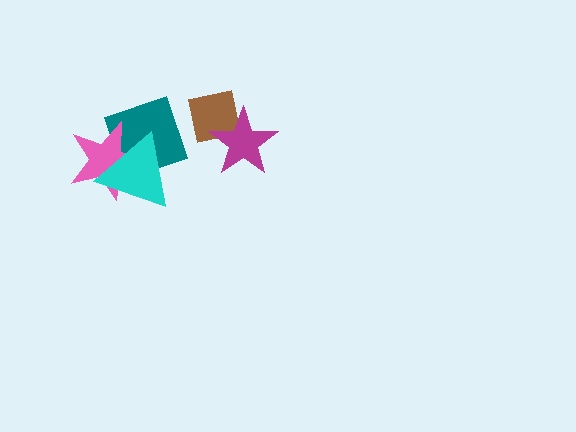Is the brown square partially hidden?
Yes, it is partially covered by another shape.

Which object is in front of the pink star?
The cyan triangle is in front of the pink star.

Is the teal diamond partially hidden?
Yes, it is partially covered by another shape.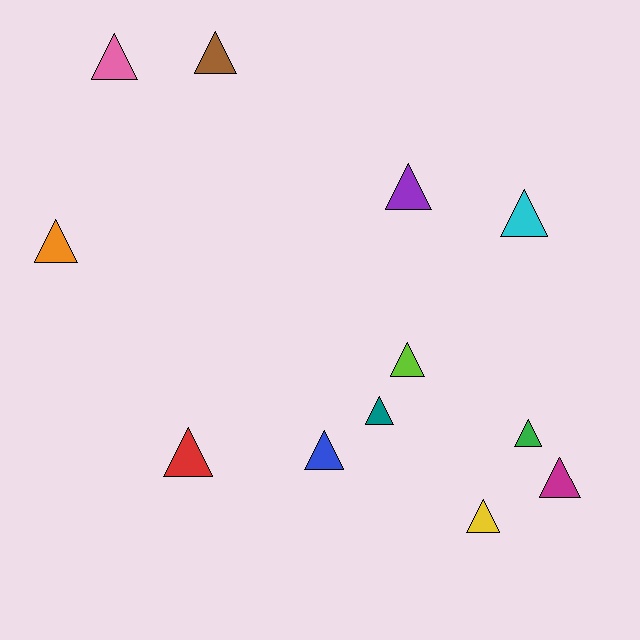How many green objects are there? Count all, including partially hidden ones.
There is 1 green object.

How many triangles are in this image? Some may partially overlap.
There are 12 triangles.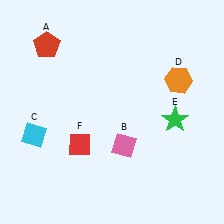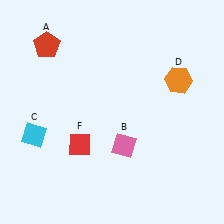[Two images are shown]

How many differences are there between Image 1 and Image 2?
There is 1 difference between the two images.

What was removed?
The green star (E) was removed in Image 2.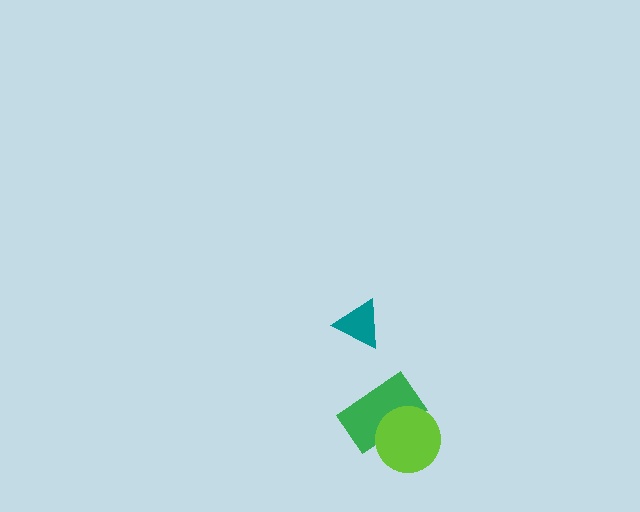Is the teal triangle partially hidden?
No, no other shape covers it.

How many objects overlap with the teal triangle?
0 objects overlap with the teal triangle.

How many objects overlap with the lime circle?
1 object overlaps with the lime circle.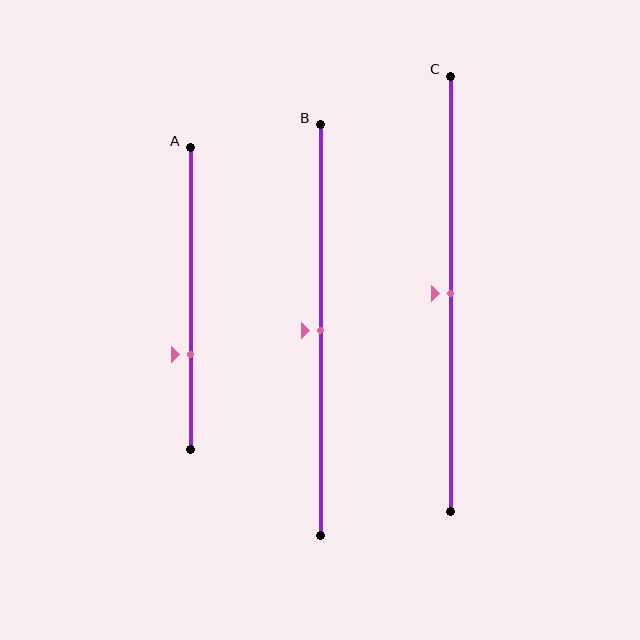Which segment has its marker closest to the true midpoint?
Segment B has its marker closest to the true midpoint.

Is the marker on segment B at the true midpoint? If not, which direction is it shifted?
Yes, the marker on segment B is at the true midpoint.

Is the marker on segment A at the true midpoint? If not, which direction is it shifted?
No, the marker on segment A is shifted downward by about 19% of the segment length.